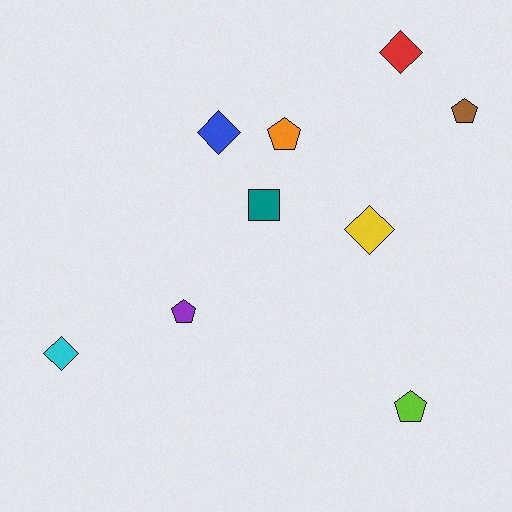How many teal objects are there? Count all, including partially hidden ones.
There is 1 teal object.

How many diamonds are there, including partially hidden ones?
There are 4 diamonds.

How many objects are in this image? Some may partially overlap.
There are 9 objects.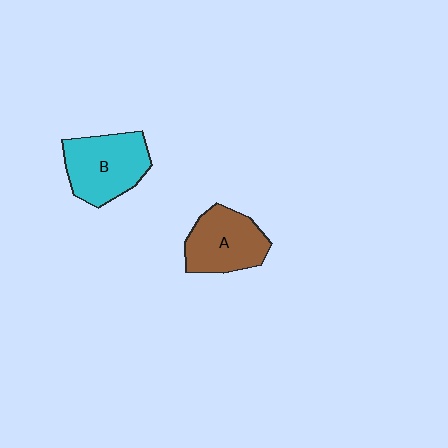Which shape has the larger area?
Shape B (cyan).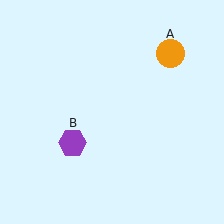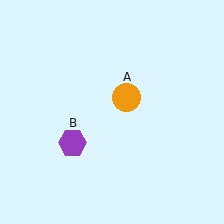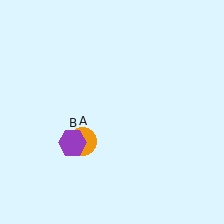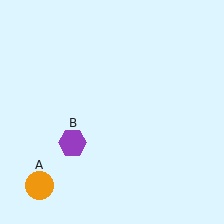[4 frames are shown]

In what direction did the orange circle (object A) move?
The orange circle (object A) moved down and to the left.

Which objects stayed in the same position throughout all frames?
Purple hexagon (object B) remained stationary.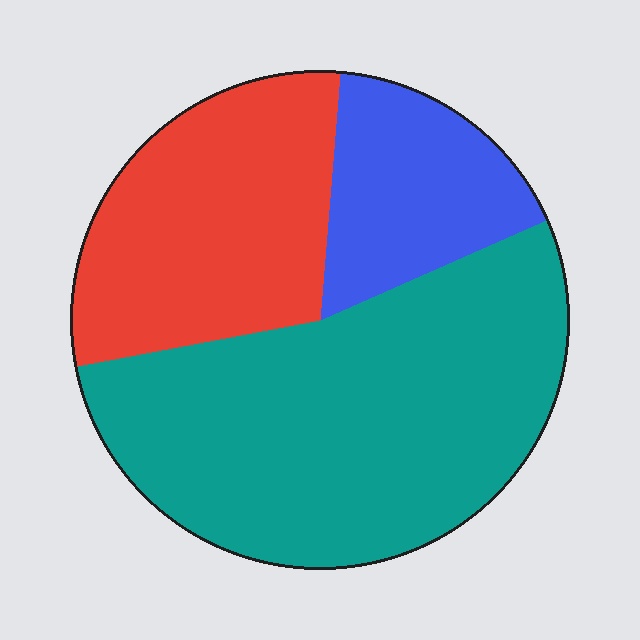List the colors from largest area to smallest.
From largest to smallest: teal, red, blue.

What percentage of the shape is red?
Red covers roughly 30% of the shape.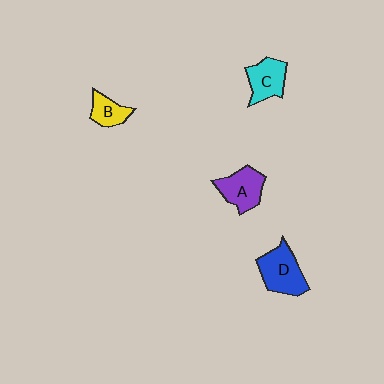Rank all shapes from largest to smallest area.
From largest to smallest: D (blue), A (purple), C (cyan), B (yellow).